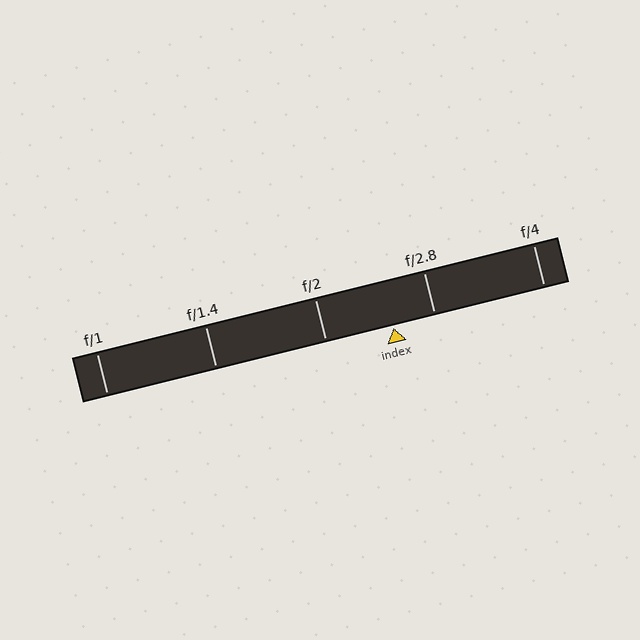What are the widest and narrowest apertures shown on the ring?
The widest aperture shown is f/1 and the narrowest is f/4.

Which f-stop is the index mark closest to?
The index mark is closest to f/2.8.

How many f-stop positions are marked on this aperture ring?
There are 5 f-stop positions marked.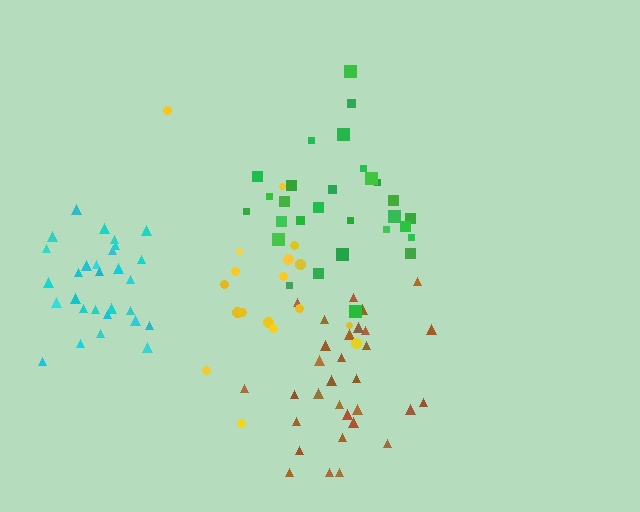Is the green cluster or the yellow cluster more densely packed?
Green.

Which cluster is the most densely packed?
Cyan.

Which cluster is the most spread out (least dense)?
Yellow.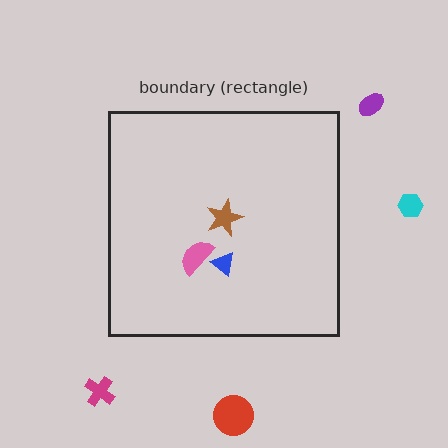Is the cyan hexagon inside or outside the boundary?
Outside.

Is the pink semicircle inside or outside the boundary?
Inside.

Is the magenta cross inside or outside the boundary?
Outside.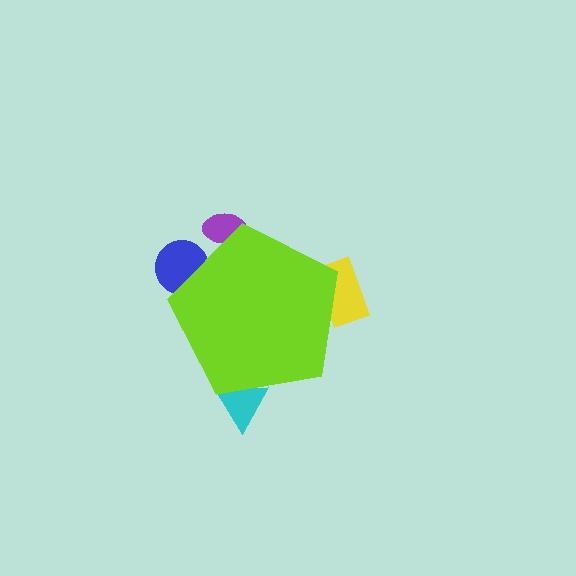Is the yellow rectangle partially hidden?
Yes, the yellow rectangle is partially hidden behind the lime pentagon.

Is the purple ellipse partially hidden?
Yes, the purple ellipse is partially hidden behind the lime pentagon.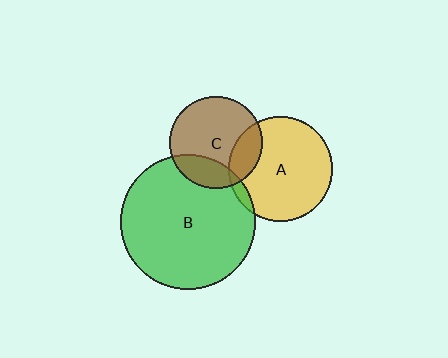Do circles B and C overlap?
Yes.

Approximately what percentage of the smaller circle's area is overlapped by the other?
Approximately 20%.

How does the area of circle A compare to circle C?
Approximately 1.3 times.